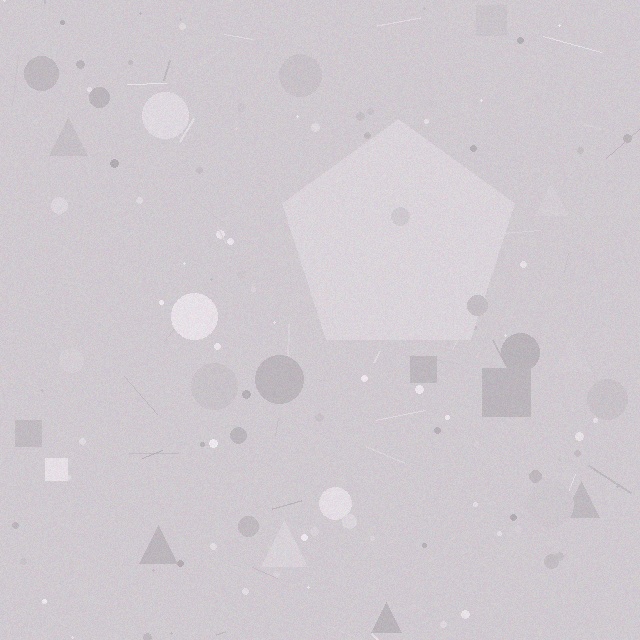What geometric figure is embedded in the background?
A pentagon is embedded in the background.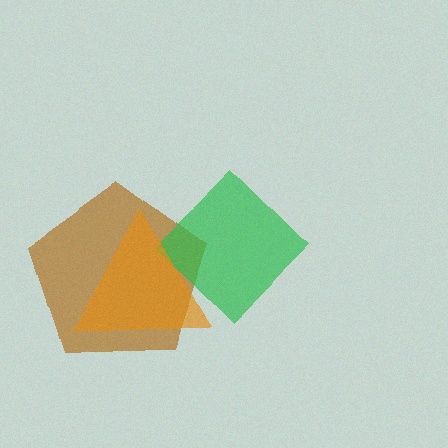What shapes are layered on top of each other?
The layered shapes are: a brown pentagon, a green diamond, an orange triangle.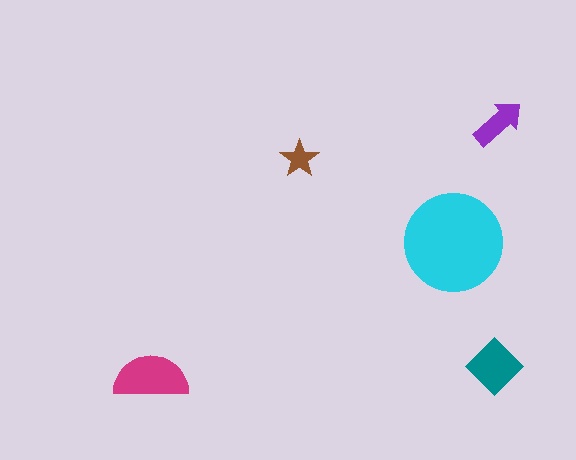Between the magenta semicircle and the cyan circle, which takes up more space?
The cyan circle.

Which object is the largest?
The cyan circle.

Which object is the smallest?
The brown star.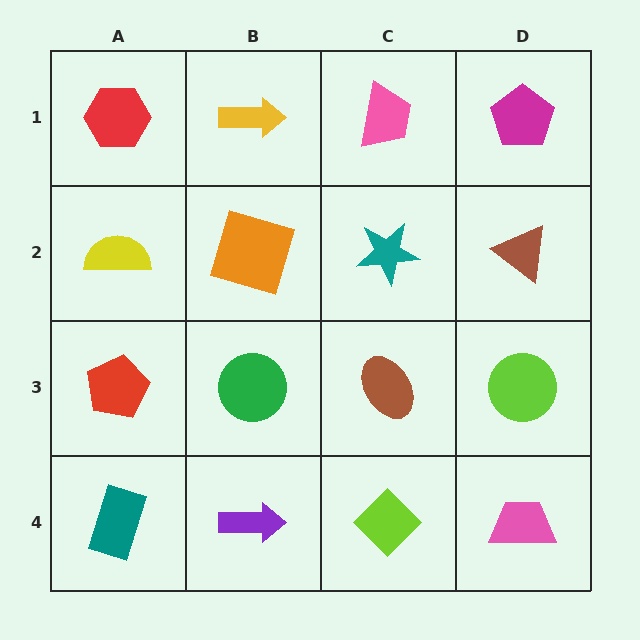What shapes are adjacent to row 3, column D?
A brown triangle (row 2, column D), a pink trapezoid (row 4, column D), a brown ellipse (row 3, column C).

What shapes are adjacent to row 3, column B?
An orange square (row 2, column B), a purple arrow (row 4, column B), a red pentagon (row 3, column A), a brown ellipse (row 3, column C).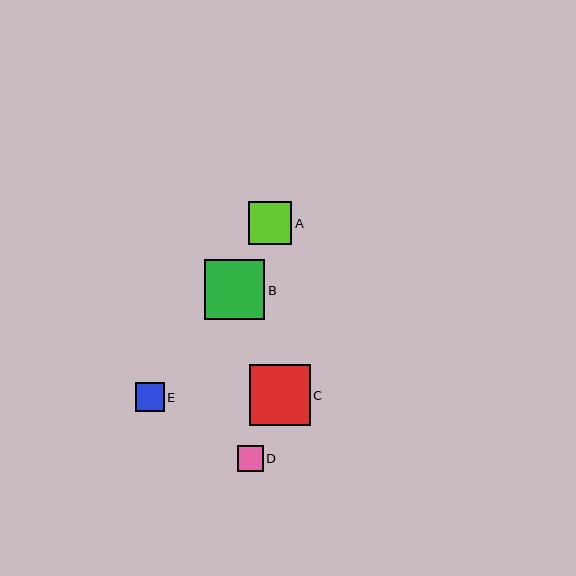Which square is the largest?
Square C is the largest with a size of approximately 61 pixels.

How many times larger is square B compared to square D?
Square B is approximately 2.3 times the size of square D.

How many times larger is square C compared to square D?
Square C is approximately 2.4 times the size of square D.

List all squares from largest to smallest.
From largest to smallest: C, B, A, E, D.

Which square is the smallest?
Square D is the smallest with a size of approximately 26 pixels.